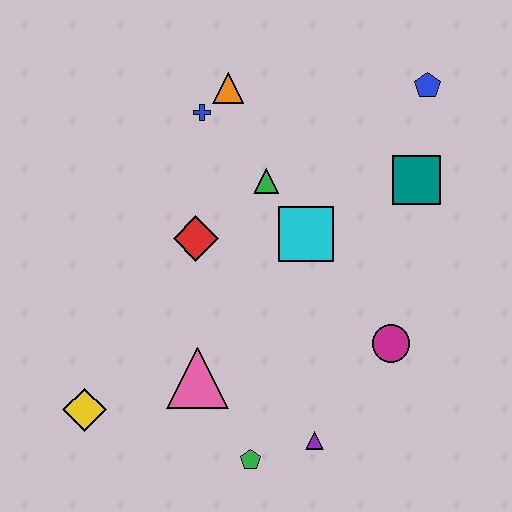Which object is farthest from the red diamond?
The blue pentagon is farthest from the red diamond.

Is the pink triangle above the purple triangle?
Yes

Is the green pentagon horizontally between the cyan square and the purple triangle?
No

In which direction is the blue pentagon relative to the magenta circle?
The blue pentagon is above the magenta circle.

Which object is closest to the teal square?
The blue pentagon is closest to the teal square.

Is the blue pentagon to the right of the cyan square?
Yes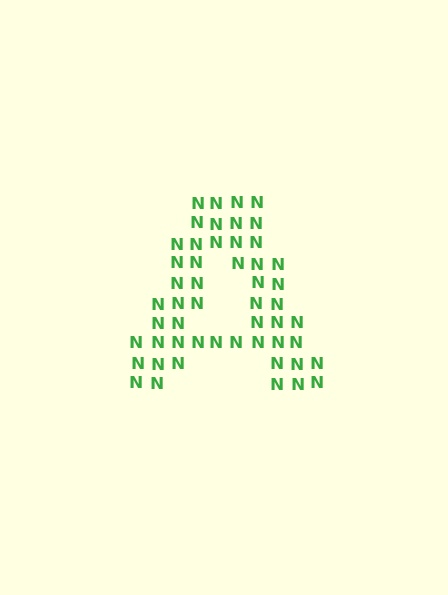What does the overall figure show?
The overall figure shows the letter A.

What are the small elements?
The small elements are letter N's.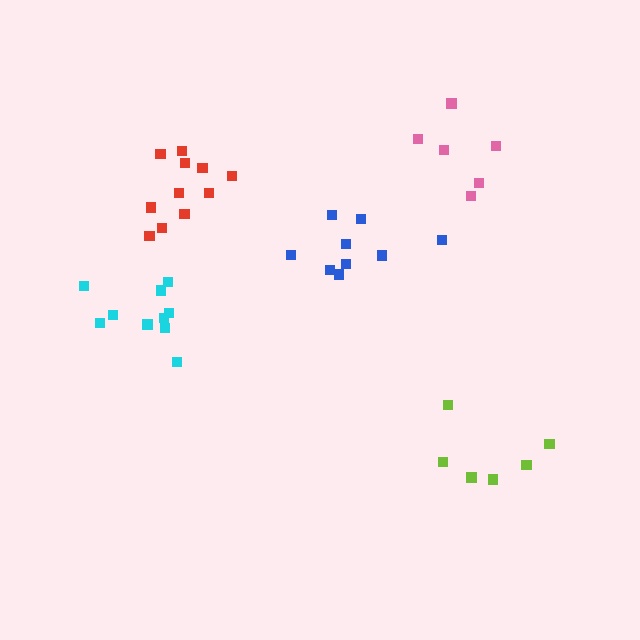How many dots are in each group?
Group 1: 11 dots, Group 2: 11 dots, Group 3: 6 dots, Group 4: 9 dots, Group 5: 6 dots (43 total).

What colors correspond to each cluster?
The clusters are colored: red, cyan, pink, blue, lime.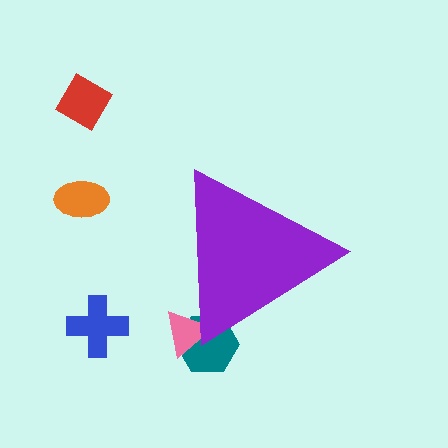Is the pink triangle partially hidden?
Yes, the pink triangle is partially hidden behind the purple triangle.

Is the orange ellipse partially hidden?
No, the orange ellipse is fully visible.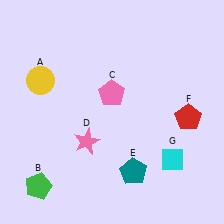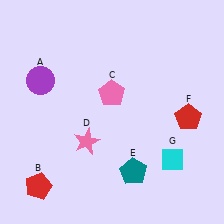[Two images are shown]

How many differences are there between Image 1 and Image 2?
There are 2 differences between the two images.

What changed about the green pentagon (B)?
In Image 1, B is green. In Image 2, it changed to red.